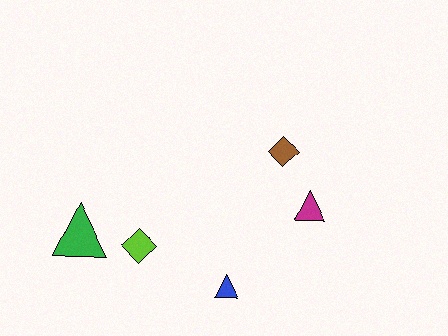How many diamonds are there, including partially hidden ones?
There are 2 diamonds.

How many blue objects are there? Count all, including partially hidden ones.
There is 1 blue object.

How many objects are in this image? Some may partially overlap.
There are 5 objects.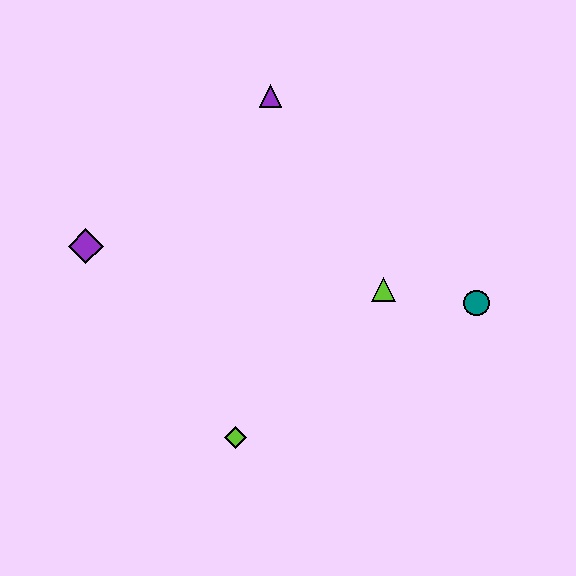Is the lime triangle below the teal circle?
No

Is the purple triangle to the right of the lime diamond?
Yes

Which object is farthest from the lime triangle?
The purple diamond is farthest from the lime triangle.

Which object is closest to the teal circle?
The lime triangle is closest to the teal circle.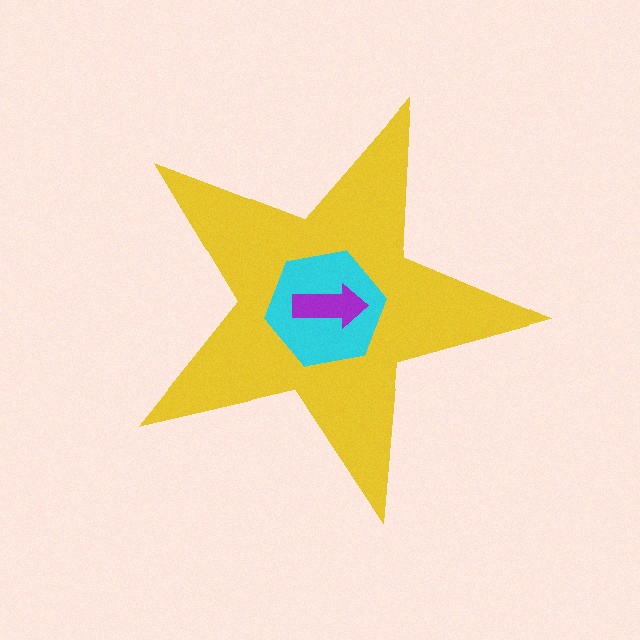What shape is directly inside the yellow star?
The cyan hexagon.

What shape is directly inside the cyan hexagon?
The purple arrow.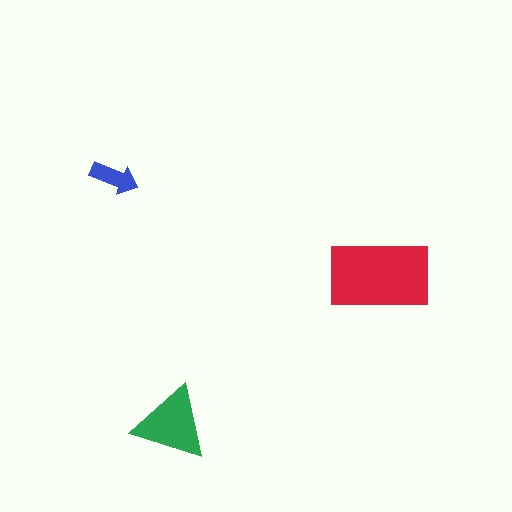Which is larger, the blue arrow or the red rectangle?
The red rectangle.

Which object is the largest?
The red rectangle.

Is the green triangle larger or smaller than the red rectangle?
Smaller.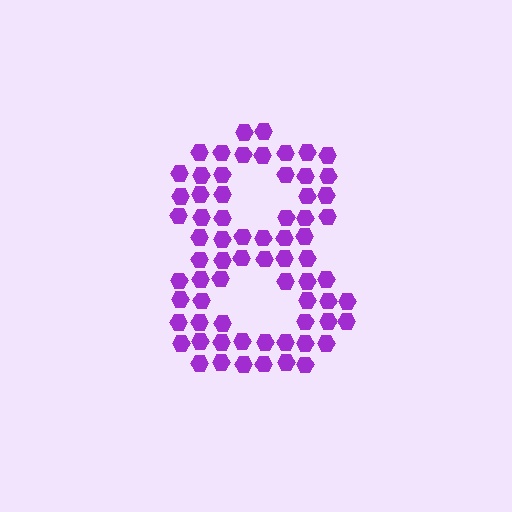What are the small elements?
The small elements are hexagons.